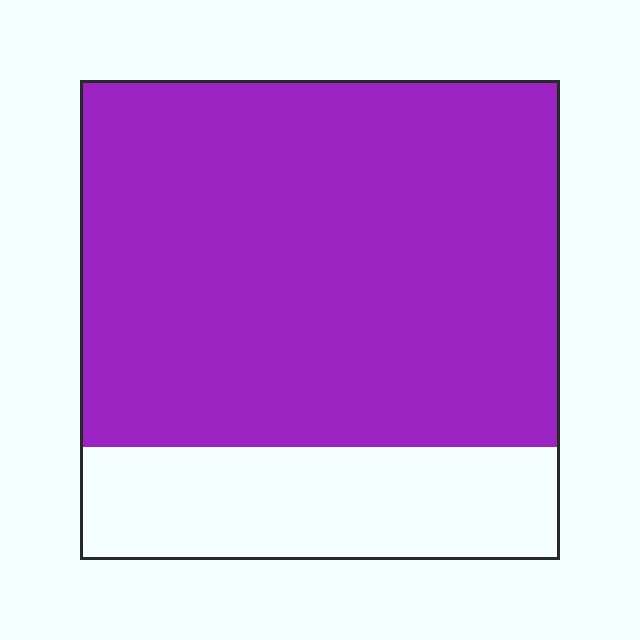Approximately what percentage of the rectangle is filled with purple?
Approximately 75%.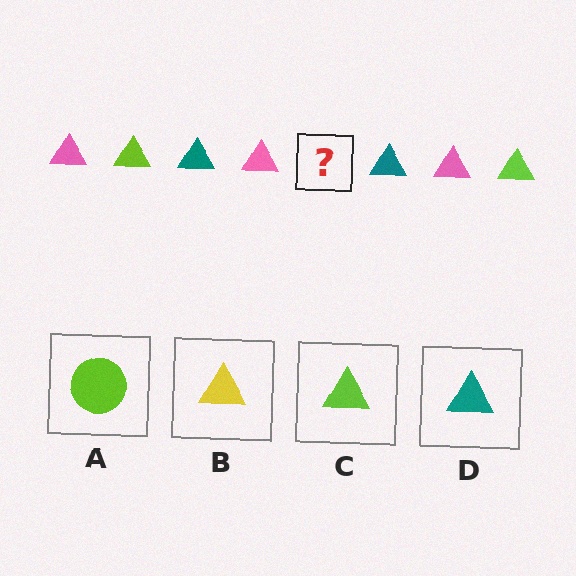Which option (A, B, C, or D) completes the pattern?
C.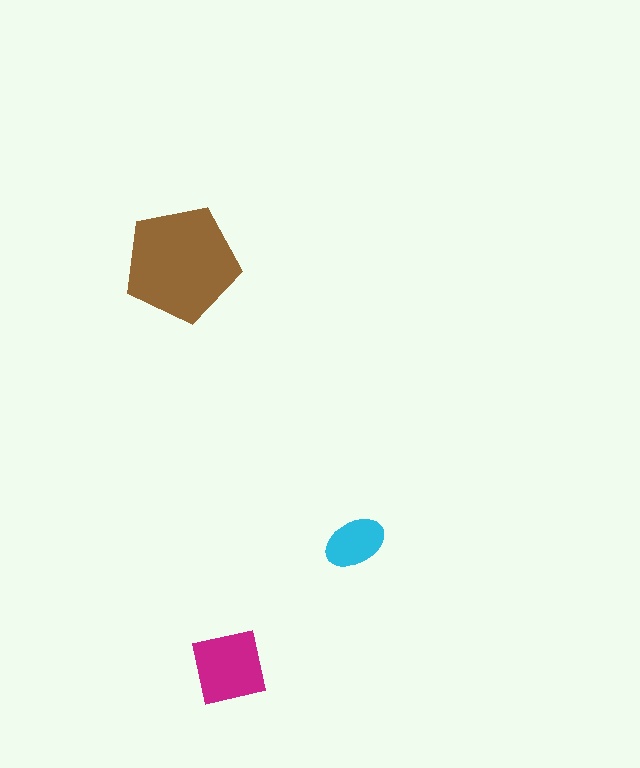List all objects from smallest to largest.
The cyan ellipse, the magenta square, the brown pentagon.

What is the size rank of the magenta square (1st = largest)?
2nd.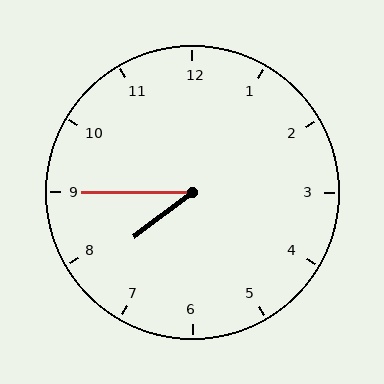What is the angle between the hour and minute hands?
Approximately 38 degrees.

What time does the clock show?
7:45.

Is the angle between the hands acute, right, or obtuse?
It is acute.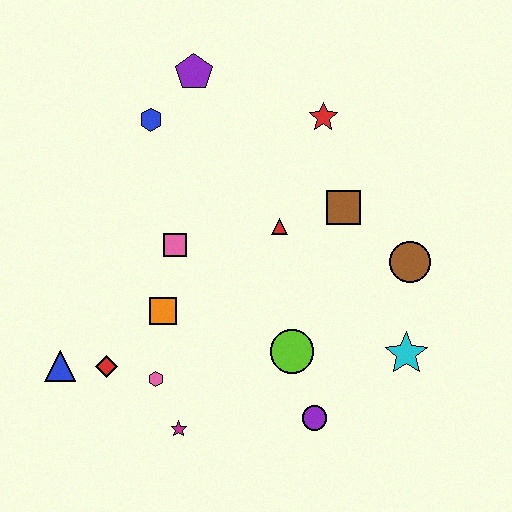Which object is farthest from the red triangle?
The blue triangle is farthest from the red triangle.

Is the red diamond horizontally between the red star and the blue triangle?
Yes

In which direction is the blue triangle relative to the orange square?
The blue triangle is to the left of the orange square.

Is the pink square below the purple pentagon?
Yes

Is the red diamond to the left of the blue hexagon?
Yes